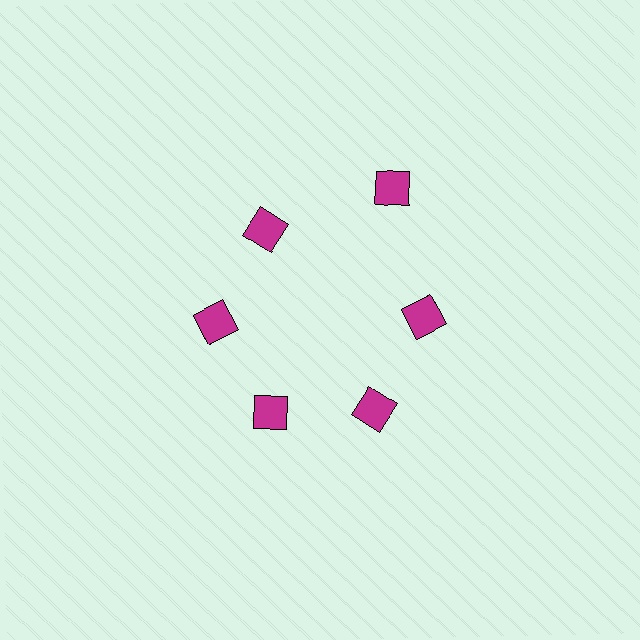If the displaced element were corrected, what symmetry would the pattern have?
It would have 6-fold rotational symmetry — the pattern would map onto itself every 60 degrees.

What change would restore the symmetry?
The symmetry would be restored by moving it inward, back onto the ring so that all 6 diamonds sit at equal angles and equal distance from the center.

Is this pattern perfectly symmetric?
No. The 6 magenta diamonds are arranged in a ring, but one element near the 1 o'clock position is pushed outward from the center, breaking the 6-fold rotational symmetry.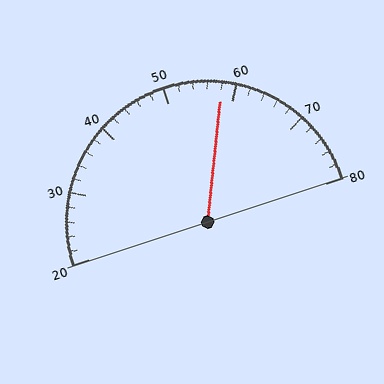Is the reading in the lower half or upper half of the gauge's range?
The reading is in the upper half of the range (20 to 80).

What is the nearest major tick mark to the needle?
The nearest major tick mark is 60.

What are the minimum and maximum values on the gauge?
The gauge ranges from 20 to 80.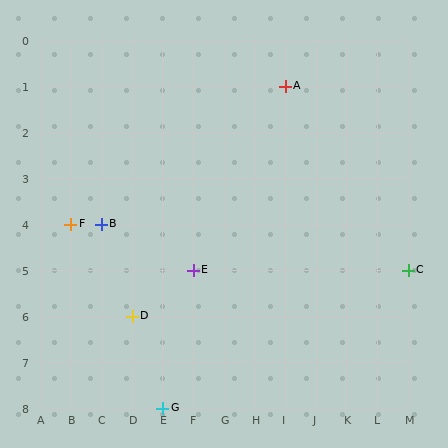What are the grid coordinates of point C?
Point C is at grid coordinates (M, 5).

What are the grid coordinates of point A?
Point A is at grid coordinates (I, 1).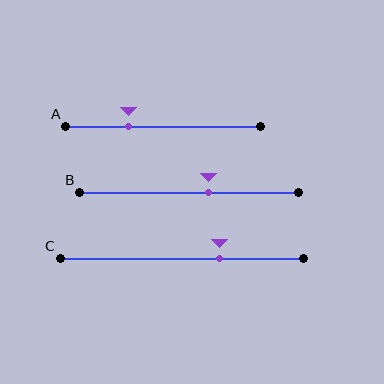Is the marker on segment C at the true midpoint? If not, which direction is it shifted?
No, the marker on segment C is shifted to the right by about 15% of the segment length.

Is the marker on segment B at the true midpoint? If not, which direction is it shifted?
No, the marker on segment B is shifted to the right by about 9% of the segment length.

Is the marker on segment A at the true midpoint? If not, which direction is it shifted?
No, the marker on segment A is shifted to the left by about 18% of the segment length.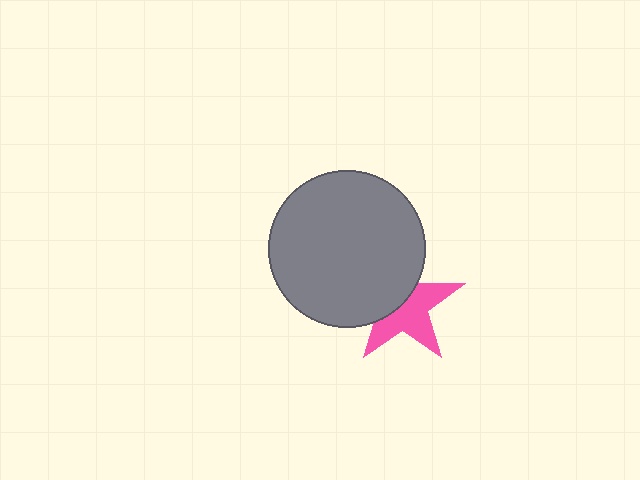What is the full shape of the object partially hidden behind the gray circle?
The partially hidden object is a pink star.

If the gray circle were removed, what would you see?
You would see the complete pink star.